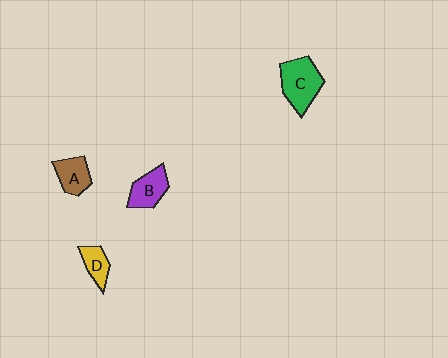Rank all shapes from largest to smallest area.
From largest to smallest: C (green), B (purple), A (brown), D (yellow).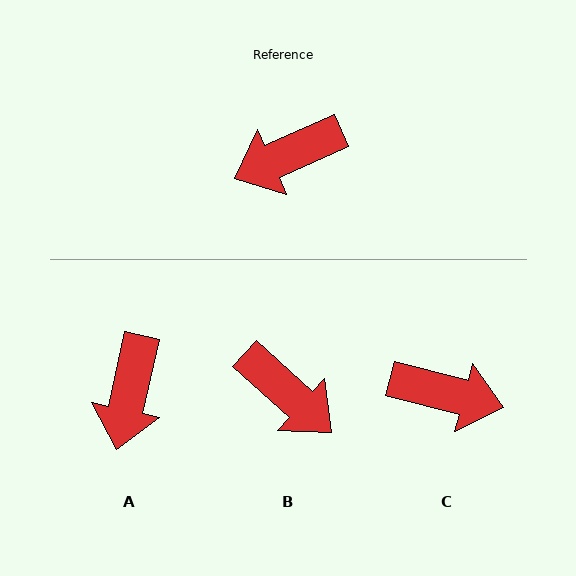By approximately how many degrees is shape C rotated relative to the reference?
Approximately 141 degrees counter-clockwise.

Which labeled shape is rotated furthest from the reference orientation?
C, about 141 degrees away.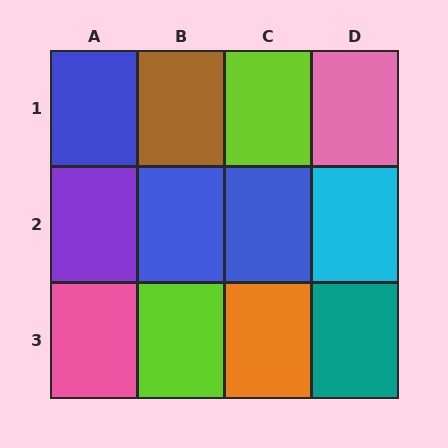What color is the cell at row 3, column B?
Lime.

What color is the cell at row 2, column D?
Cyan.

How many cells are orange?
1 cell is orange.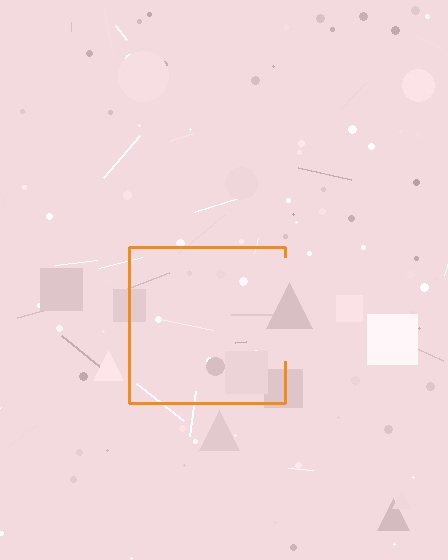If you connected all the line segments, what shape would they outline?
They would outline a square.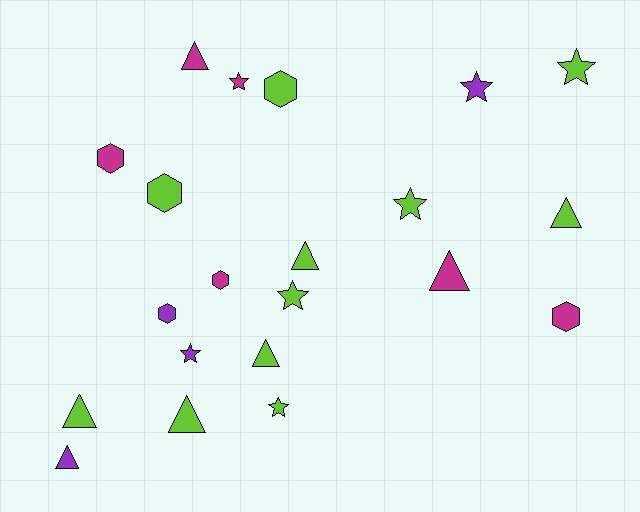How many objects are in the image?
There are 21 objects.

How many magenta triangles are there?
There are 2 magenta triangles.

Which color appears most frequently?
Lime, with 11 objects.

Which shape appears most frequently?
Triangle, with 8 objects.